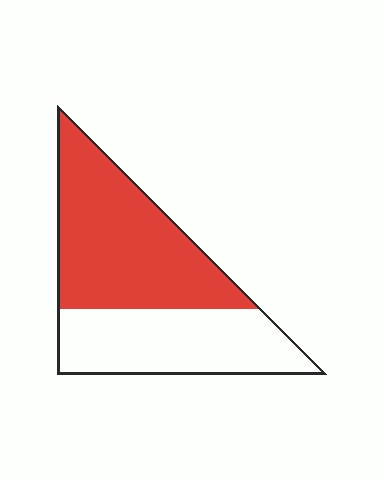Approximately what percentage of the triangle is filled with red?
Approximately 55%.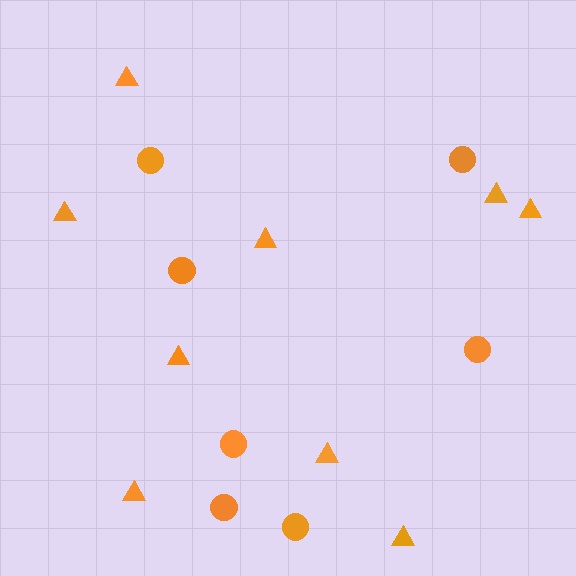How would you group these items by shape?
There are 2 groups: one group of triangles (9) and one group of circles (7).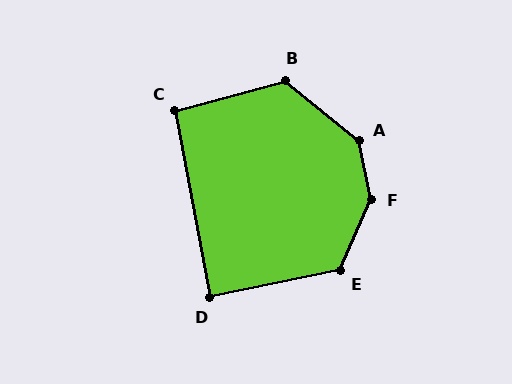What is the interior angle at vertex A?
Approximately 141 degrees (obtuse).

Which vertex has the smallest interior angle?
D, at approximately 89 degrees.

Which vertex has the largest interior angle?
F, at approximately 145 degrees.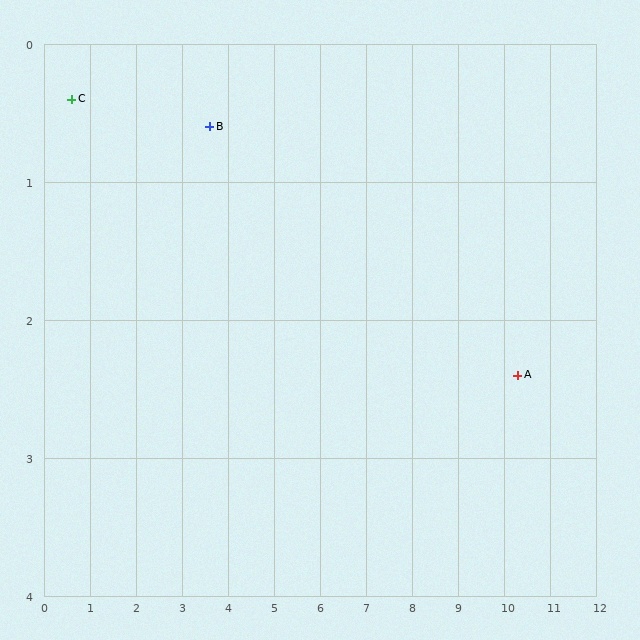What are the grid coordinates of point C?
Point C is at approximately (0.6, 0.4).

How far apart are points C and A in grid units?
Points C and A are about 9.9 grid units apart.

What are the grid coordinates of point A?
Point A is at approximately (10.3, 2.4).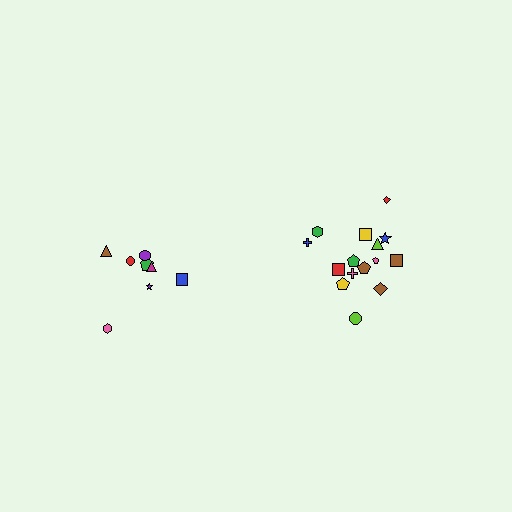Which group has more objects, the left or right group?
The right group.